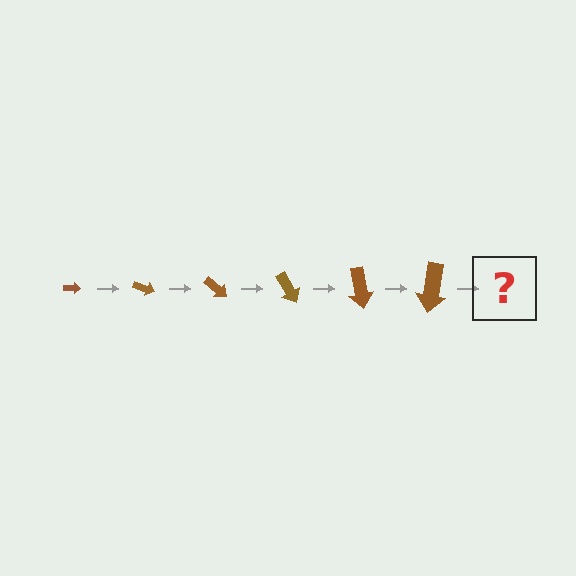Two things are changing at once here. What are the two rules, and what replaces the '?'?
The two rules are that the arrow grows larger each step and it rotates 20 degrees each step. The '?' should be an arrow, larger than the previous one and rotated 120 degrees from the start.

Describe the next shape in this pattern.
It should be an arrow, larger than the previous one and rotated 120 degrees from the start.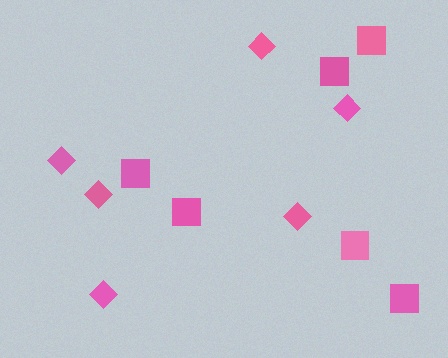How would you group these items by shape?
There are 2 groups: one group of squares (6) and one group of diamonds (6).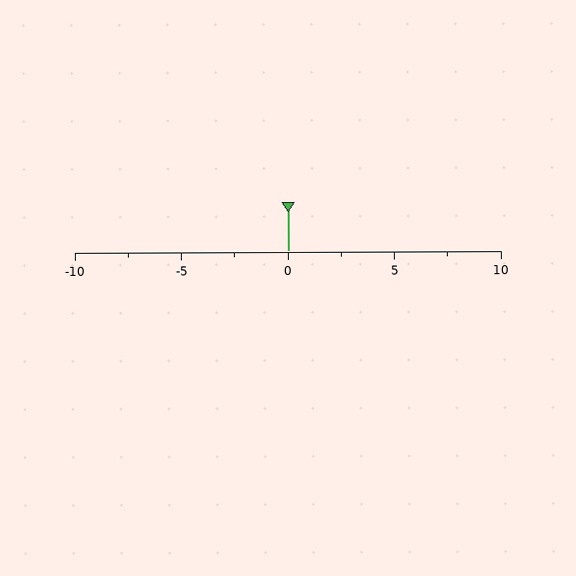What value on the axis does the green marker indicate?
The marker indicates approximately 0.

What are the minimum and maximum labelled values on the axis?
The axis runs from -10 to 10.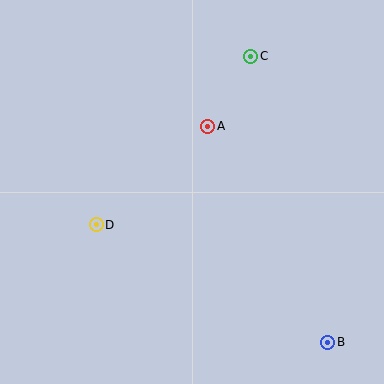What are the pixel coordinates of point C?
Point C is at (251, 56).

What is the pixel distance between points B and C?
The distance between B and C is 296 pixels.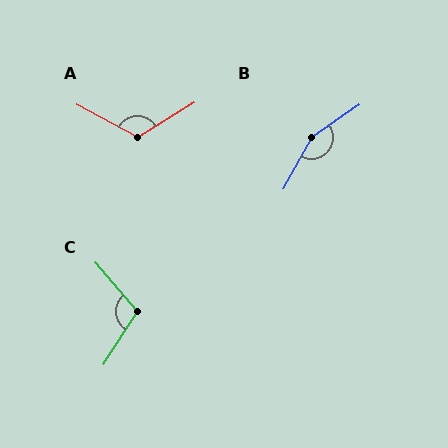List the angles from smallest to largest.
C (107°), A (120°), B (154°).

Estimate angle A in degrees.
Approximately 120 degrees.